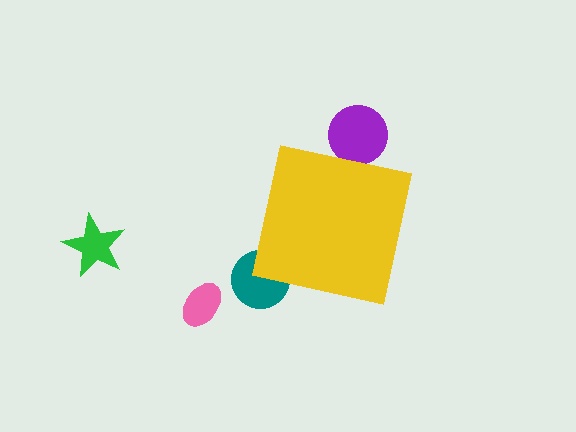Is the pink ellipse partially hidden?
No, the pink ellipse is fully visible.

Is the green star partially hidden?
No, the green star is fully visible.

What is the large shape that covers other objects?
A yellow square.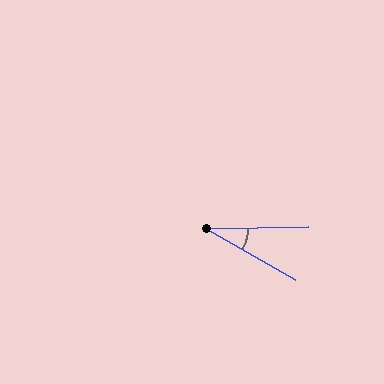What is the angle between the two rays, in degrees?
Approximately 31 degrees.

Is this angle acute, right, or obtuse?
It is acute.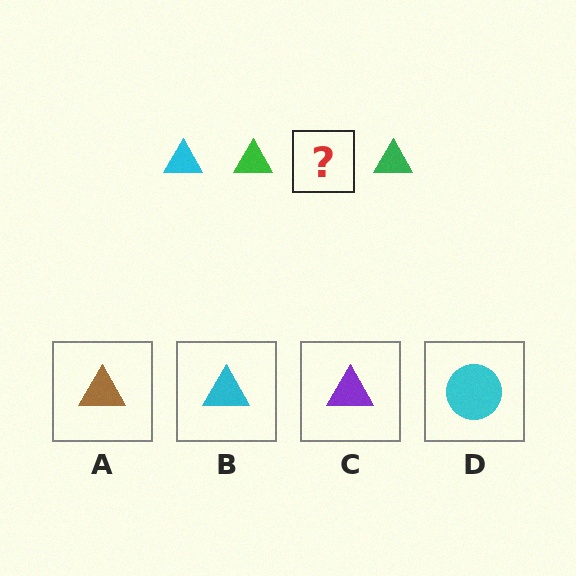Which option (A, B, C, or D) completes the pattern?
B.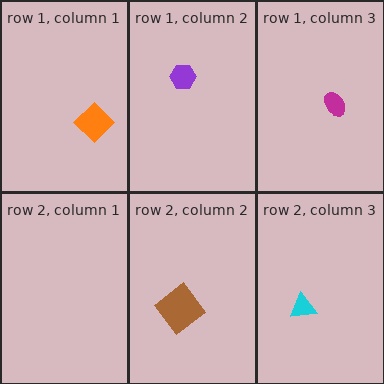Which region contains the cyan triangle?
The row 2, column 3 region.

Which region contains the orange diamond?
The row 1, column 1 region.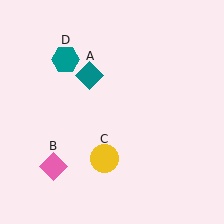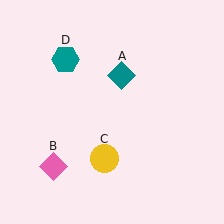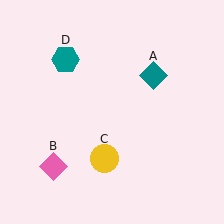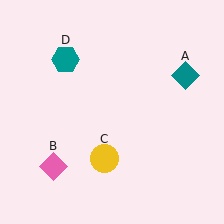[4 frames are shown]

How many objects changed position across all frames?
1 object changed position: teal diamond (object A).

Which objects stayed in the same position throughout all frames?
Pink diamond (object B) and yellow circle (object C) and teal hexagon (object D) remained stationary.